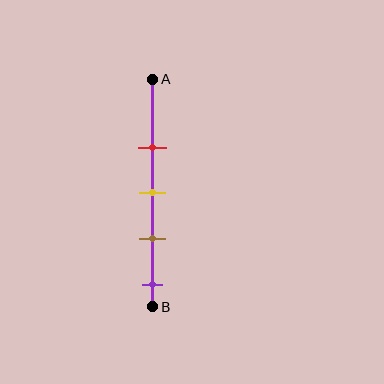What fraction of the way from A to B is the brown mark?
The brown mark is approximately 70% (0.7) of the way from A to B.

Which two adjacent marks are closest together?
The yellow and brown marks are the closest adjacent pair.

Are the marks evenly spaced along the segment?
Yes, the marks are approximately evenly spaced.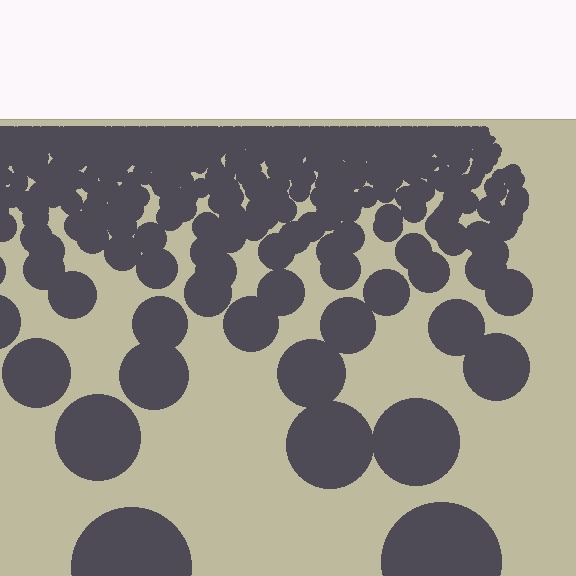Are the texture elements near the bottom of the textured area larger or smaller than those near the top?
Larger. Near the bottom, elements are closer to the viewer and appear at a bigger on-screen size.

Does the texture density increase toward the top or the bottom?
Density increases toward the top.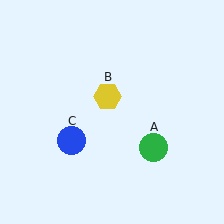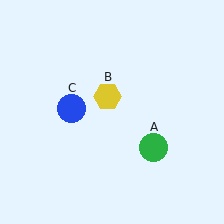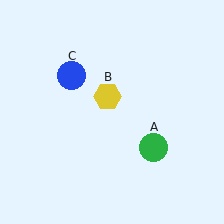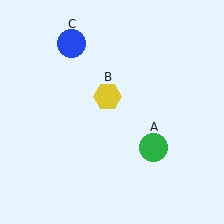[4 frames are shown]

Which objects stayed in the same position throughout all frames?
Green circle (object A) and yellow hexagon (object B) remained stationary.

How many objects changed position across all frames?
1 object changed position: blue circle (object C).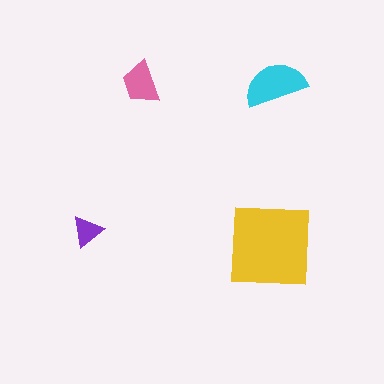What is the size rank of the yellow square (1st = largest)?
1st.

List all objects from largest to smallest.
The yellow square, the cyan semicircle, the pink trapezoid, the purple triangle.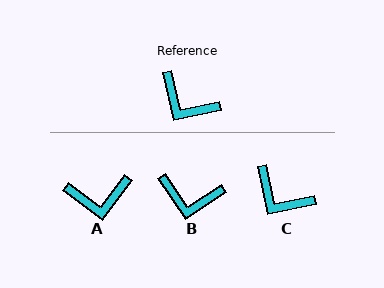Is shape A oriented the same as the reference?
No, it is off by about 40 degrees.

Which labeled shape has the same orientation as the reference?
C.